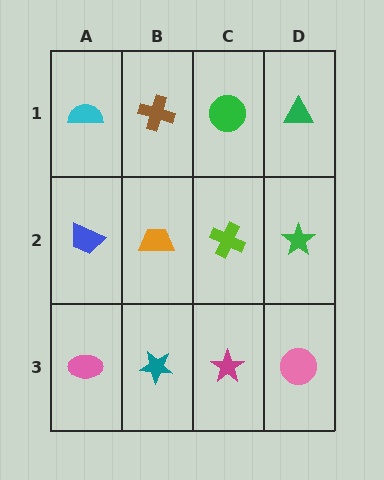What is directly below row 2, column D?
A pink circle.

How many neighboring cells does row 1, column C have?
3.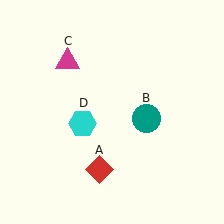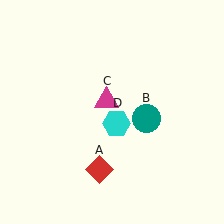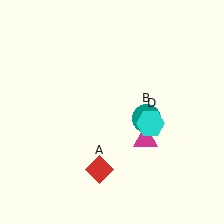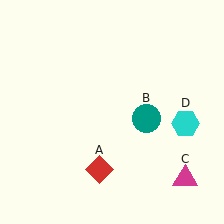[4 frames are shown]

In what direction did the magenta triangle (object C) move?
The magenta triangle (object C) moved down and to the right.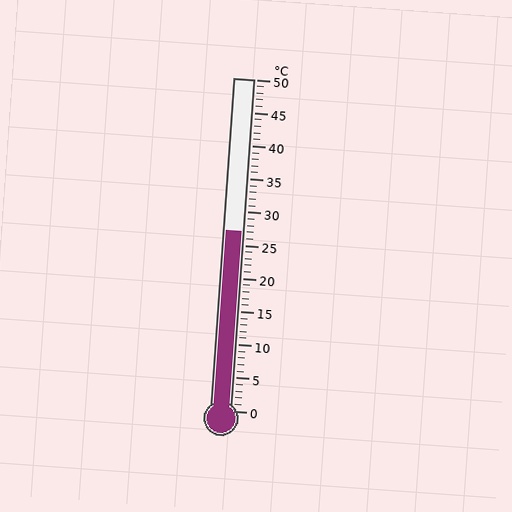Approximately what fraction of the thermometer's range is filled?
The thermometer is filled to approximately 55% of its range.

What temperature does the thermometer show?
The thermometer shows approximately 27°C.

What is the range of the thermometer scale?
The thermometer scale ranges from 0°C to 50°C.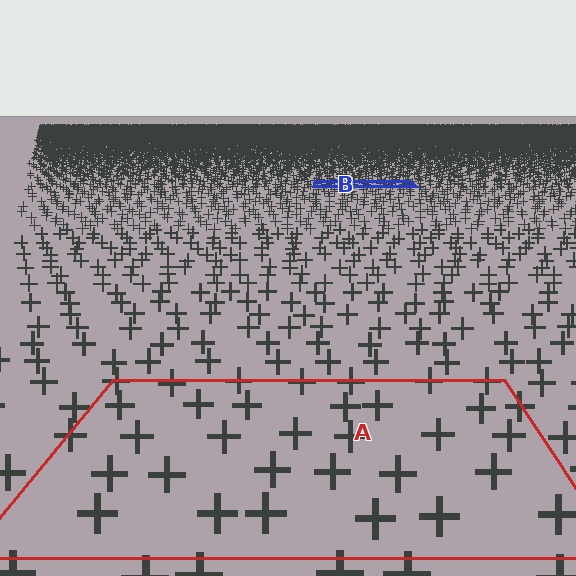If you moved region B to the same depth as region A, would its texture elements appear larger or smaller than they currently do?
They would appear larger. At a closer depth, the same texture elements are projected at a bigger on-screen size.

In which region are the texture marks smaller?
The texture marks are smaller in region B, because it is farther away.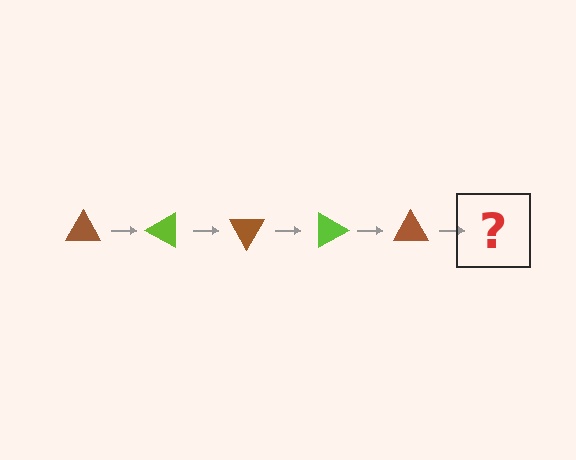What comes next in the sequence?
The next element should be a lime triangle, rotated 150 degrees from the start.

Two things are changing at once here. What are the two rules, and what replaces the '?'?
The two rules are that it rotates 30 degrees each step and the color cycles through brown and lime. The '?' should be a lime triangle, rotated 150 degrees from the start.